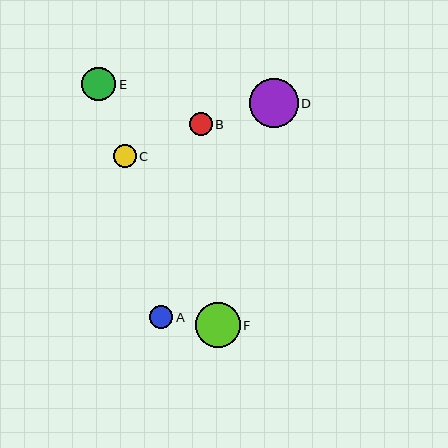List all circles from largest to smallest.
From largest to smallest: D, F, E, C, A, B.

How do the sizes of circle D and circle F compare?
Circle D and circle F are approximately the same size.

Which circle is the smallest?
Circle B is the smallest with a size of approximately 23 pixels.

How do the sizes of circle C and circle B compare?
Circle C and circle B are approximately the same size.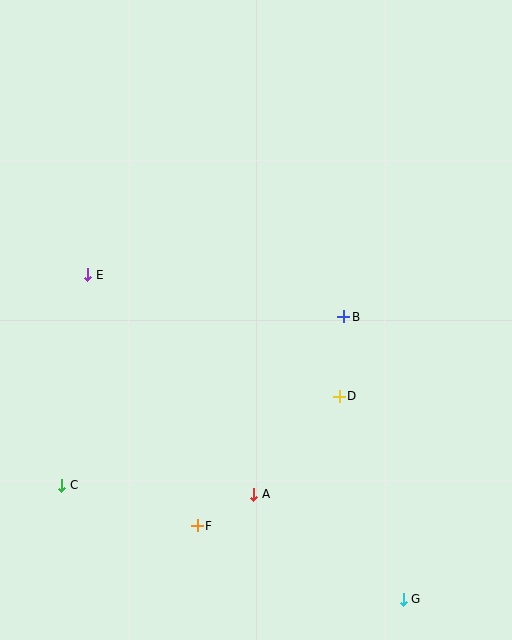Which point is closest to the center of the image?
Point B at (344, 317) is closest to the center.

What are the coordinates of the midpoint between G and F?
The midpoint between G and F is at (300, 563).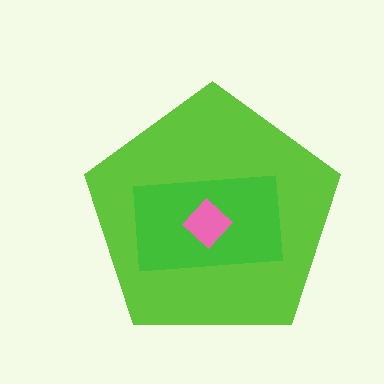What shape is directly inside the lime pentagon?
The green rectangle.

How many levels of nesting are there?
3.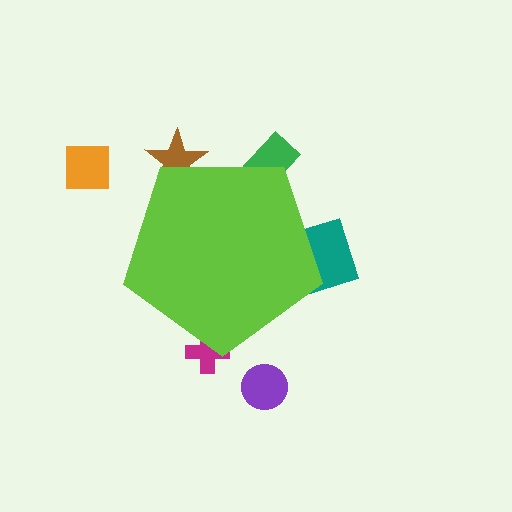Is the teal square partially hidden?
Yes, the teal square is partially hidden behind the lime pentagon.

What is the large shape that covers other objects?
A lime pentagon.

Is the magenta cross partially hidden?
Yes, the magenta cross is partially hidden behind the lime pentagon.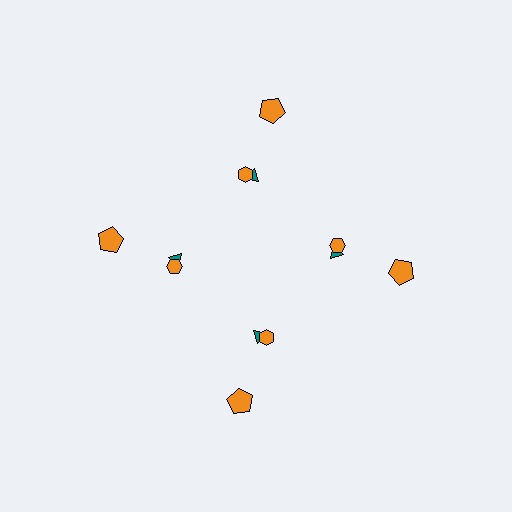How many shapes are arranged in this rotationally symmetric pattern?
There are 12 shapes, arranged in 4 groups of 3.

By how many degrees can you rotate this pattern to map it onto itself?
The pattern maps onto itself every 90 degrees of rotation.